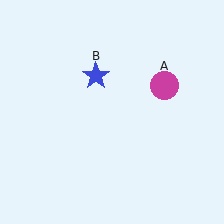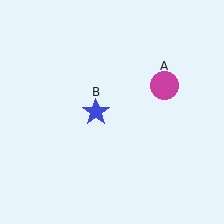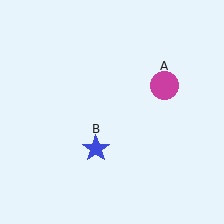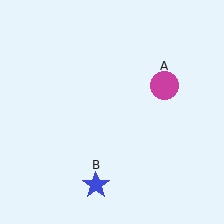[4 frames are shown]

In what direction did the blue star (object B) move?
The blue star (object B) moved down.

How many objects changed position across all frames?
1 object changed position: blue star (object B).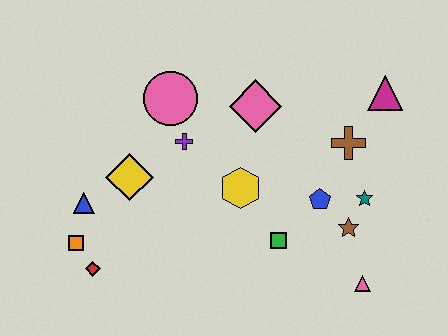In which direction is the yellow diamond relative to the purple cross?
The yellow diamond is to the left of the purple cross.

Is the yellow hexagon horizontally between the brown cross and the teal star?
No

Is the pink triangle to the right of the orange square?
Yes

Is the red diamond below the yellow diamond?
Yes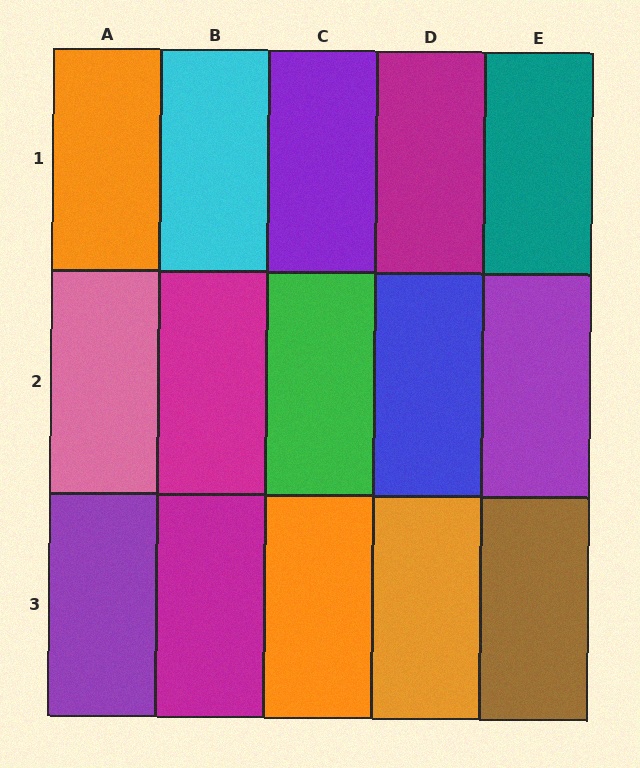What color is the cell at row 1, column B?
Cyan.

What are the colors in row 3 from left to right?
Purple, magenta, orange, orange, brown.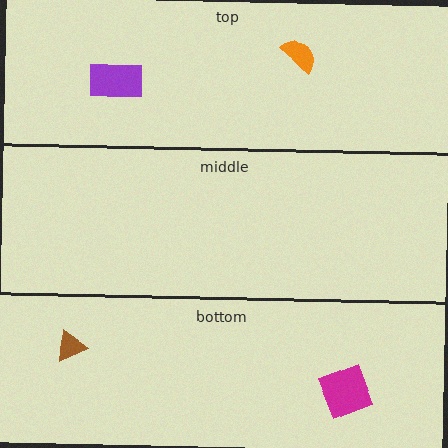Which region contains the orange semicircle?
The top region.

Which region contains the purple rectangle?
The top region.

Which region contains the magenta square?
The bottom region.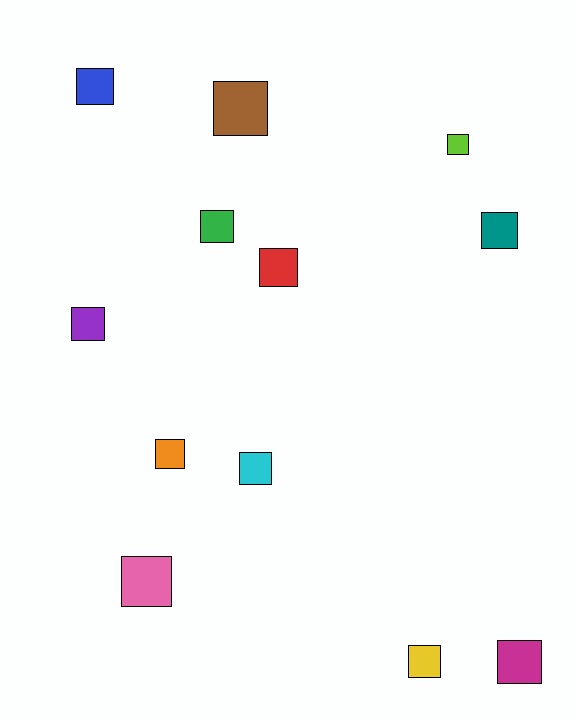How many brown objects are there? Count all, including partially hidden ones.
There is 1 brown object.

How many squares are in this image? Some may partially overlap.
There are 12 squares.